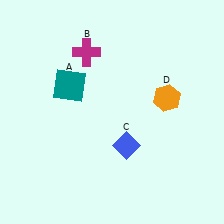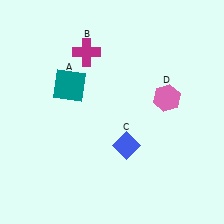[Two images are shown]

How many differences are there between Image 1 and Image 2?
There is 1 difference between the two images.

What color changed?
The hexagon (D) changed from orange in Image 1 to pink in Image 2.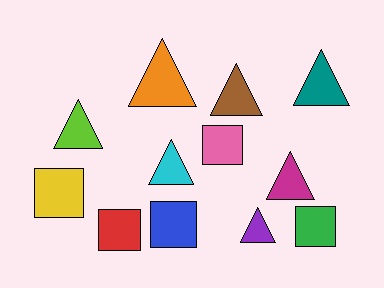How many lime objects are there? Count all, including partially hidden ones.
There is 1 lime object.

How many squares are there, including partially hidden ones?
There are 5 squares.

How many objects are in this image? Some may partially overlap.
There are 12 objects.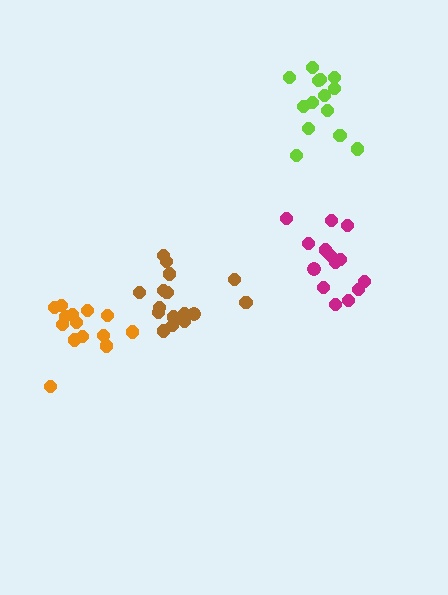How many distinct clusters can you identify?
There are 4 distinct clusters.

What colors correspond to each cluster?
The clusters are colored: magenta, orange, lime, brown.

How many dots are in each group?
Group 1: 15 dots, Group 2: 14 dots, Group 3: 14 dots, Group 4: 17 dots (60 total).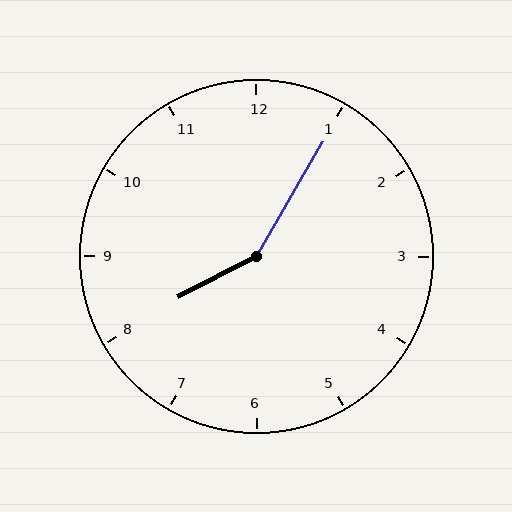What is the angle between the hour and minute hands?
Approximately 148 degrees.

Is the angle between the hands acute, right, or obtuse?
It is obtuse.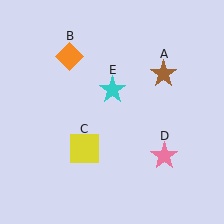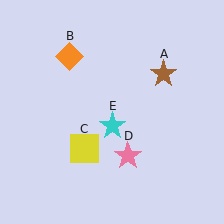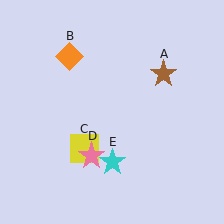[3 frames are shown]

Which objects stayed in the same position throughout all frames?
Brown star (object A) and orange diamond (object B) and yellow square (object C) remained stationary.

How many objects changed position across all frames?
2 objects changed position: pink star (object D), cyan star (object E).